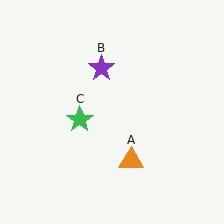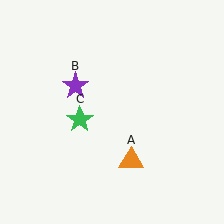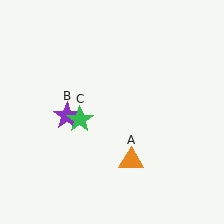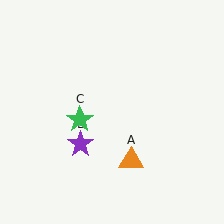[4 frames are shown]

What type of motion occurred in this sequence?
The purple star (object B) rotated counterclockwise around the center of the scene.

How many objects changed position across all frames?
1 object changed position: purple star (object B).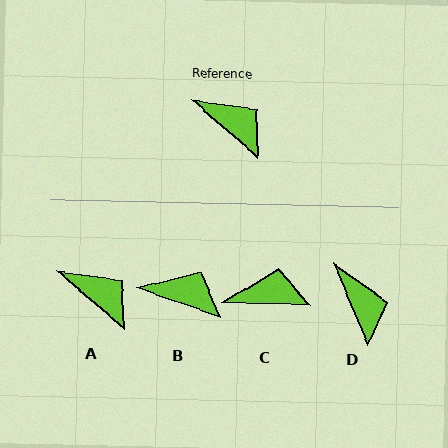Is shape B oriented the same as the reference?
No, it is off by about 22 degrees.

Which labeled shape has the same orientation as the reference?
A.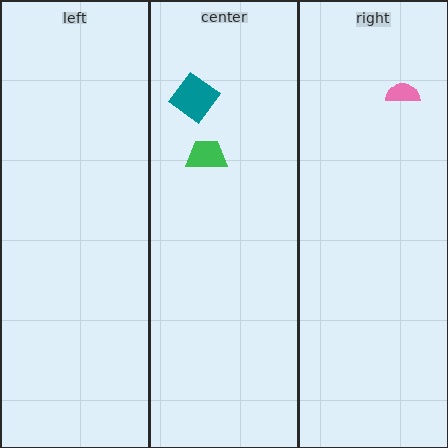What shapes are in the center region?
The green trapezoid, the teal diamond.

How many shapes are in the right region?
1.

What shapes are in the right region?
The pink semicircle.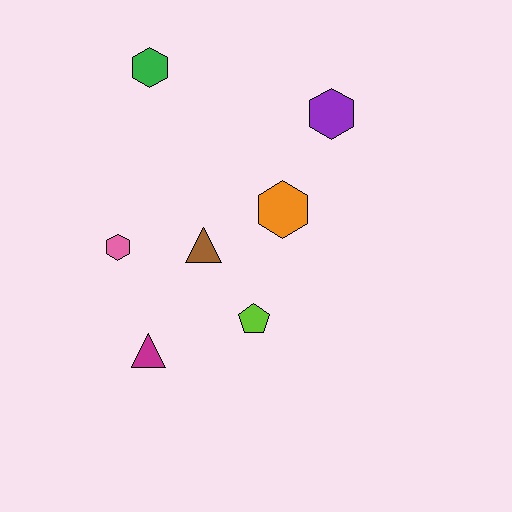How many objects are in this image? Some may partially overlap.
There are 7 objects.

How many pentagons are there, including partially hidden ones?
There is 1 pentagon.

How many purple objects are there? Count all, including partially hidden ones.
There is 1 purple object.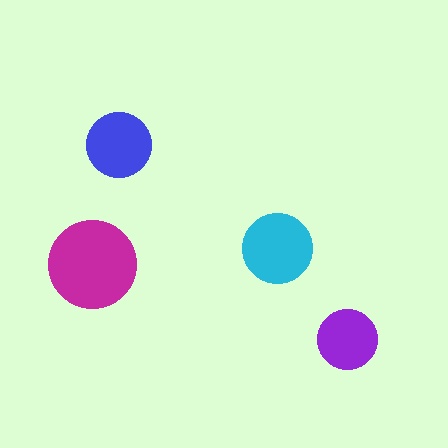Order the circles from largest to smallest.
the magenta one, the cyan one, the blue one, the purple one.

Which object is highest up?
The blue circle is topmost.